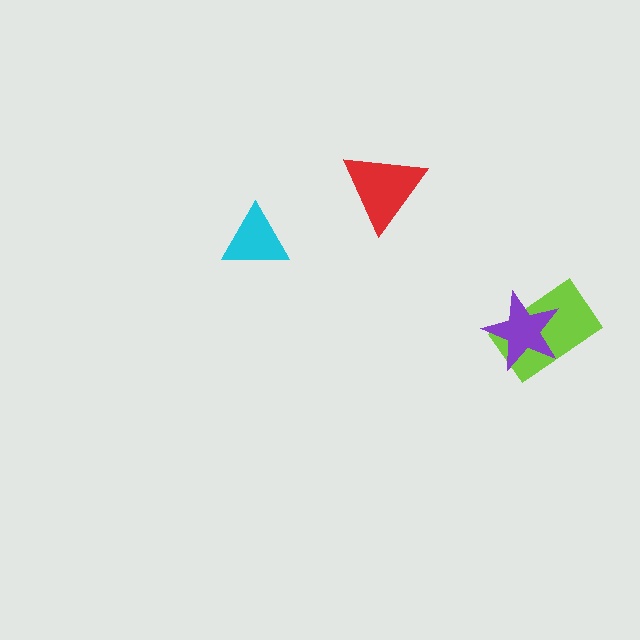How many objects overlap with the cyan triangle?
0 objects overlap with the cyan triangle.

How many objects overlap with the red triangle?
0 objects overlap with the red triangle.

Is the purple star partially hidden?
No, no other shape covers it.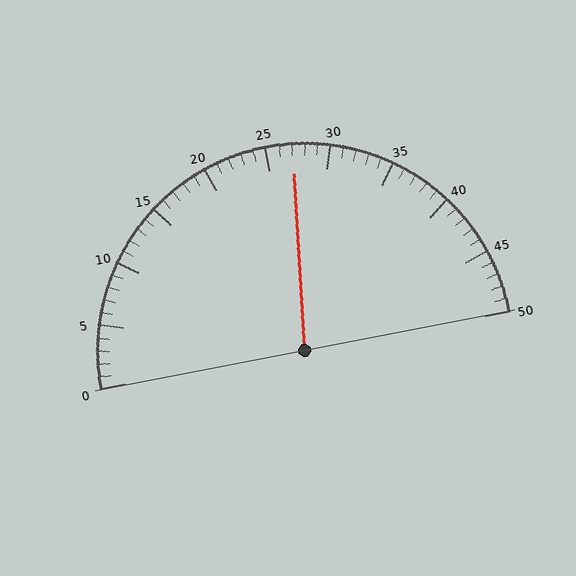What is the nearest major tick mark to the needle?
The nearest major tick mark is 25.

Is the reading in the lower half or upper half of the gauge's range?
The reading is in the upper half of the range (0 to 50).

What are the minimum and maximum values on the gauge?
The gauge ranges from 0 to 50.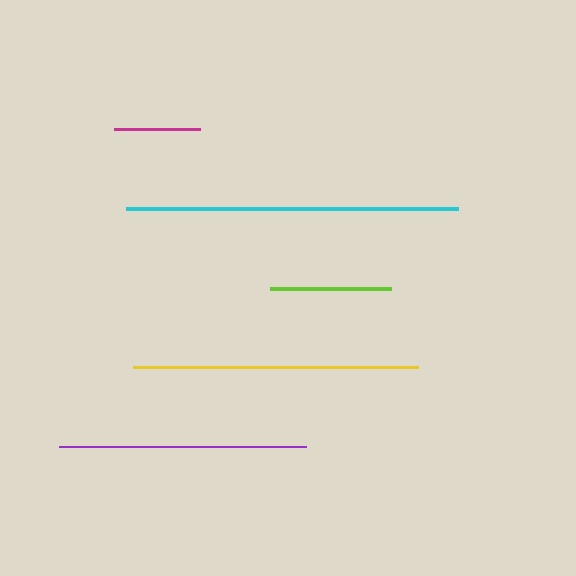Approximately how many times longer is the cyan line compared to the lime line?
The cyan line is approximately 2.7 times the length of the lime line.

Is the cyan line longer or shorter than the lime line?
The cyan line is longer than the lime line.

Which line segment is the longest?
The cyan line is the longest at approximately 332 pixels.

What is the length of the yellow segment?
The yellow segment is approximately 285 pixels long.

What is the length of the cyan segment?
The cyan segment is approximately 332 pixels long.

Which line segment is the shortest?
The magenta line is the shortest at approximately 86 pixels.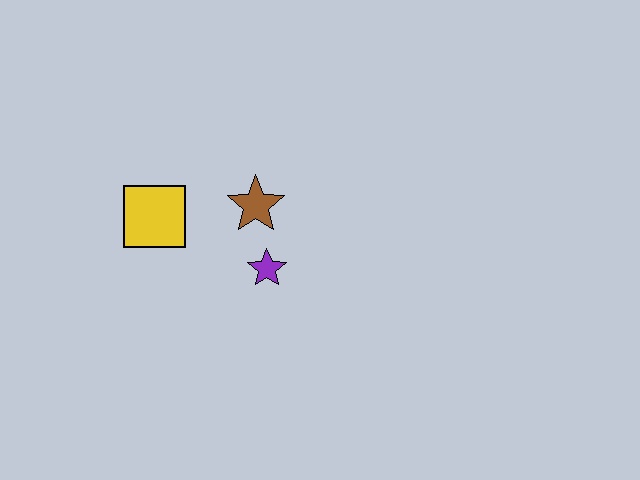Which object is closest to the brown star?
The purple star is closest to the brown star.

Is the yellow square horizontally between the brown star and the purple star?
No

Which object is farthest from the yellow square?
The purple star is farthest from the yellow square.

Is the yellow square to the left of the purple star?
Yes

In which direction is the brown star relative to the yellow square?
The brown star is to the right of the yellow square.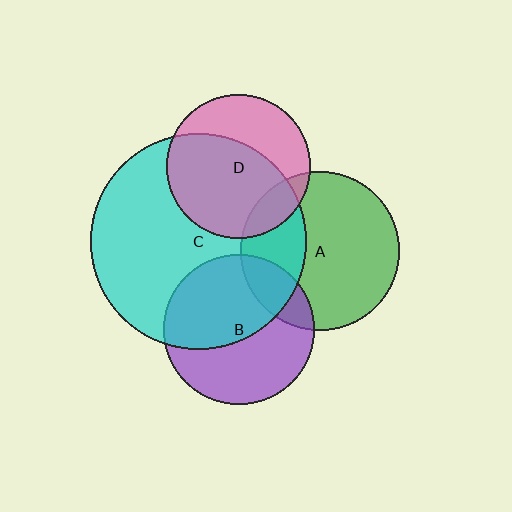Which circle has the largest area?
Circle C (cyan).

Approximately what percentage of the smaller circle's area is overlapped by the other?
Approximately 30%.